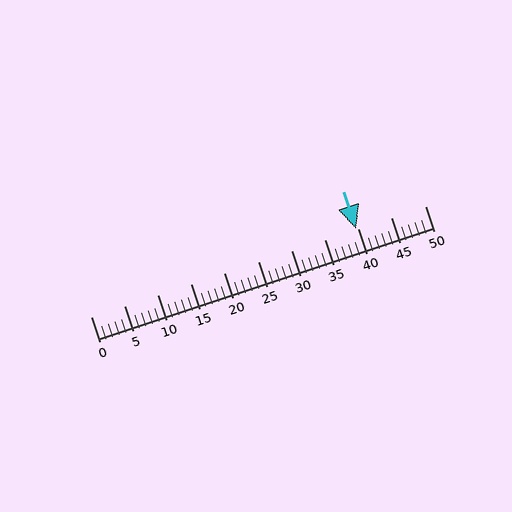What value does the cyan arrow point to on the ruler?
The cyan arrow points to approximately 40.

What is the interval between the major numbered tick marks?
The major tick marks are spaced 5 units apart.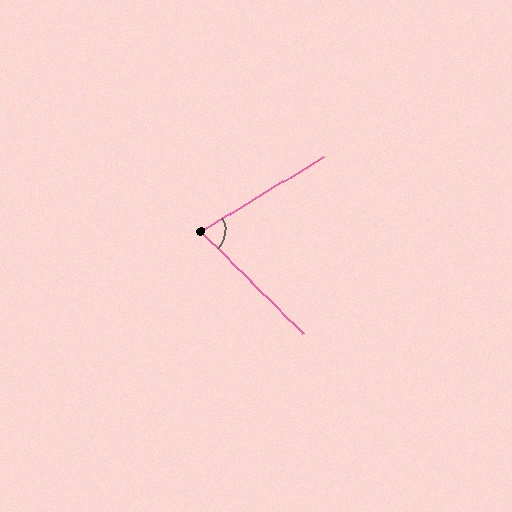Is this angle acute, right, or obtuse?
It is acute.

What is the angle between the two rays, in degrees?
Approximately 76 degrees.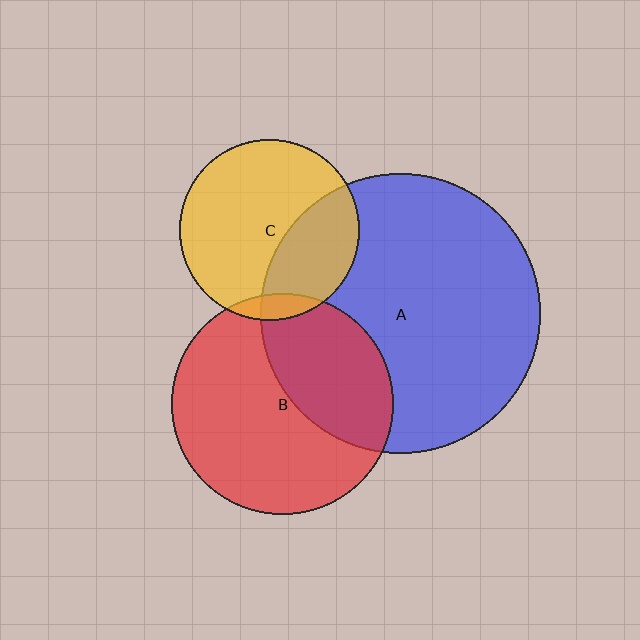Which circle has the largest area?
Circle A (blue).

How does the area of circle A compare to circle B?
Approximately 1.6 times.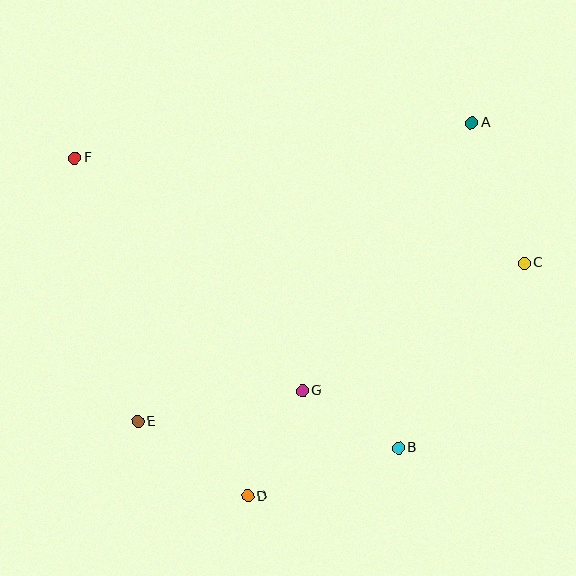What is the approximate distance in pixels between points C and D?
The distance between C and D is approximately 361 pixels.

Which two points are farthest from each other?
Points C and F are farthest from each other.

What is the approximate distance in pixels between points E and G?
The distance between E and G is approximately 168 pixels.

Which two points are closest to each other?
Points B and G are closest to each other.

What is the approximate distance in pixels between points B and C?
The distance between B and C is approximately 223 pixels.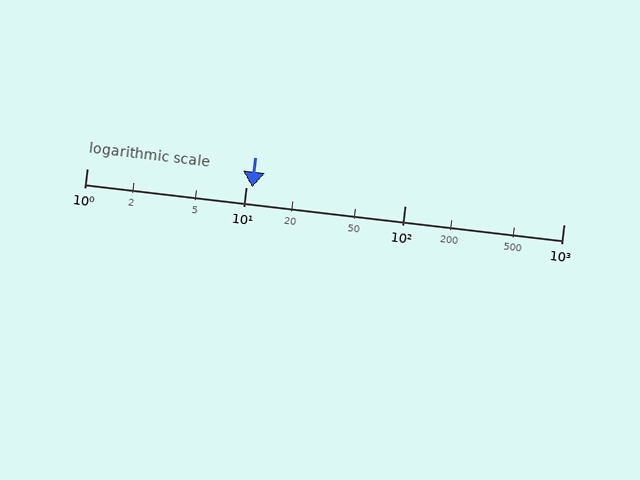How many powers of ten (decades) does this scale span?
The scale spans 3 decades, from 1 to 1000.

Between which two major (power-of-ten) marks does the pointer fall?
The pointer is between 10 and 100.